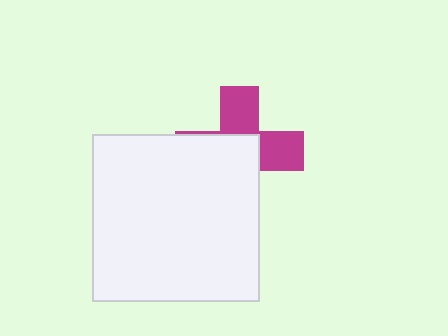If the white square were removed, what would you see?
You would see the complete magenta cross.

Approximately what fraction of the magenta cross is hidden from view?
Roughly 57% of the magenta cross is hidden behind the white square.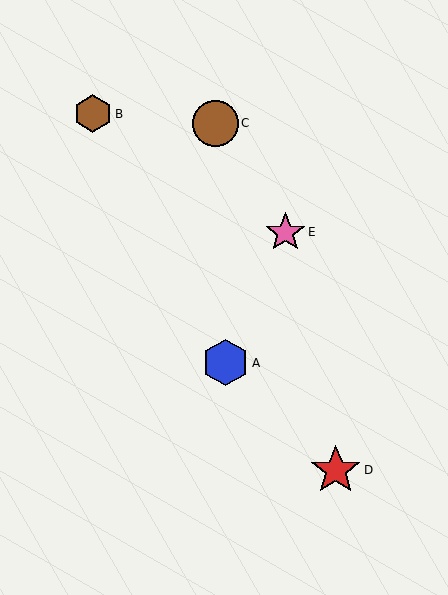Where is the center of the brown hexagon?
The center of the brown hexagon is at (93, 114).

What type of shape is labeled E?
Shape E is a pink star.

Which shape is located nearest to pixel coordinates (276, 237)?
The pink star (labeled E) at (285, 232) is nearest to that location.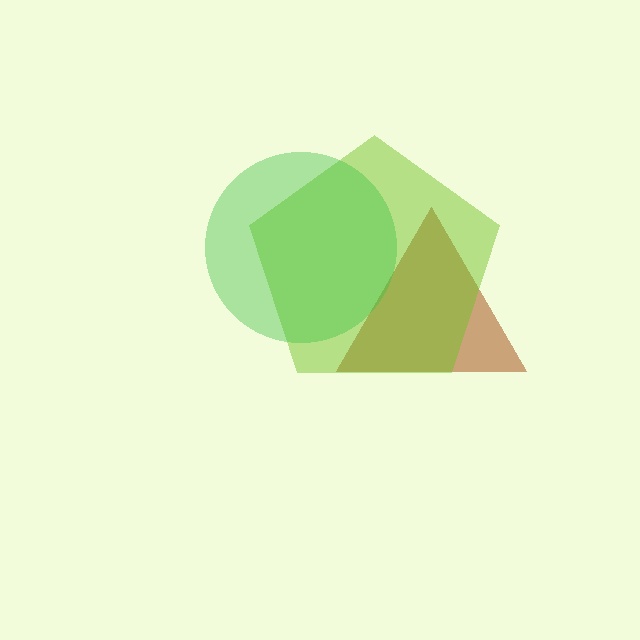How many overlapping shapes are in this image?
There are 3 overlapping shapes in the image.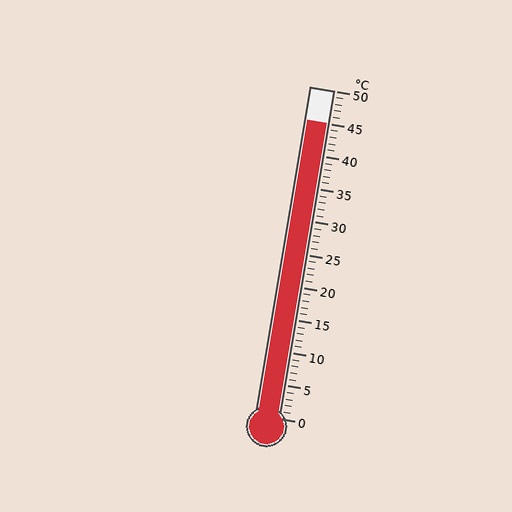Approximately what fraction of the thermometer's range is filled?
The thermometer is filled to approximately 90% of its range.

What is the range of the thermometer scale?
The thermometer scale ranges from 0°C to 50°C.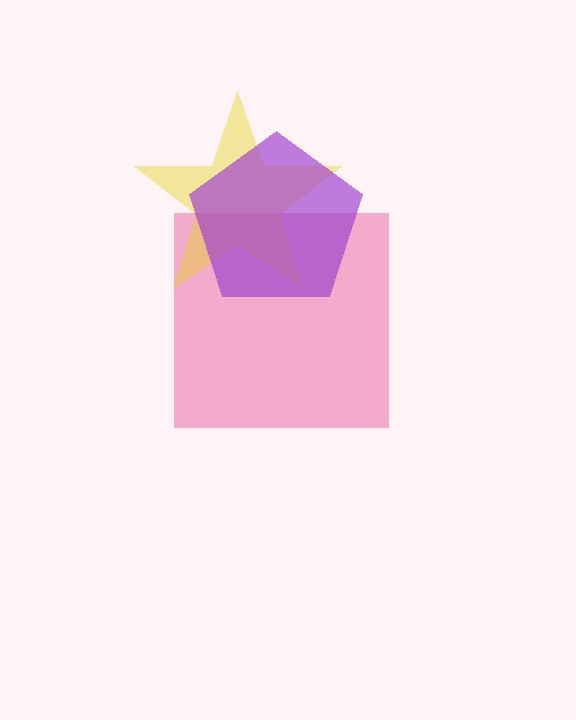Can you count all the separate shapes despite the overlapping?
Yes, there are 3 separate shapes.